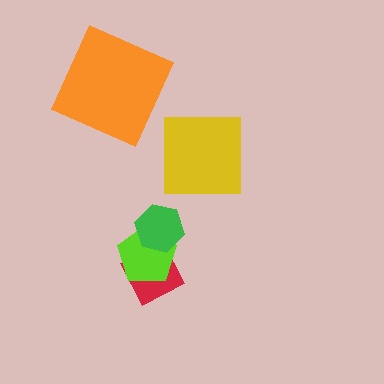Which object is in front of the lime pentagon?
The green hexagon is in front of the lime pentagon.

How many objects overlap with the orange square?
0 objects overlap with the orange square.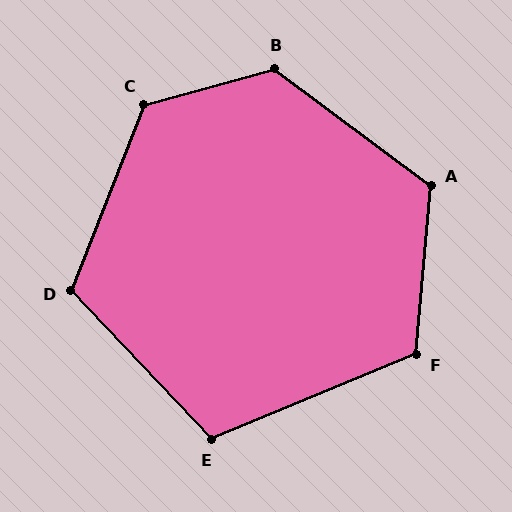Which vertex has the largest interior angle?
B, at approximately 128 degrees.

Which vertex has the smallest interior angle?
E, at approximately 111 degrees.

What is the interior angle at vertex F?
Approximately 117 degrees (obtuse).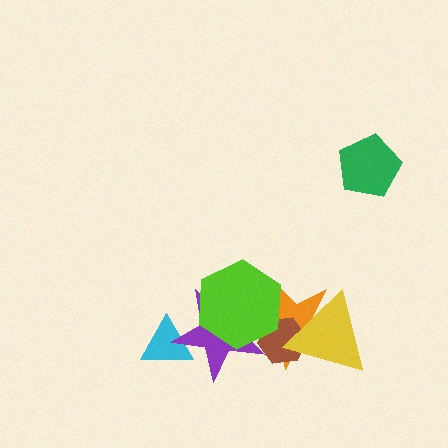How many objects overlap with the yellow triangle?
2 objects overlap with the yellow triangle.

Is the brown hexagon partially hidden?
Yes, it is partially covered by another shape.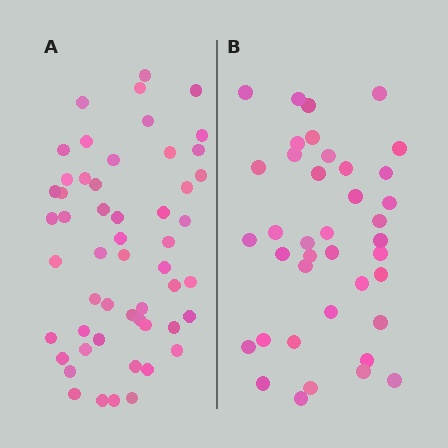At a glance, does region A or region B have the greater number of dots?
Region A (the left region) has more dots.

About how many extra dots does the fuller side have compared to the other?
Region A has approximately 15 more dots than region B.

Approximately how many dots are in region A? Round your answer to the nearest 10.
About 50 dots. (The exact count is 53, which rounds to 50.)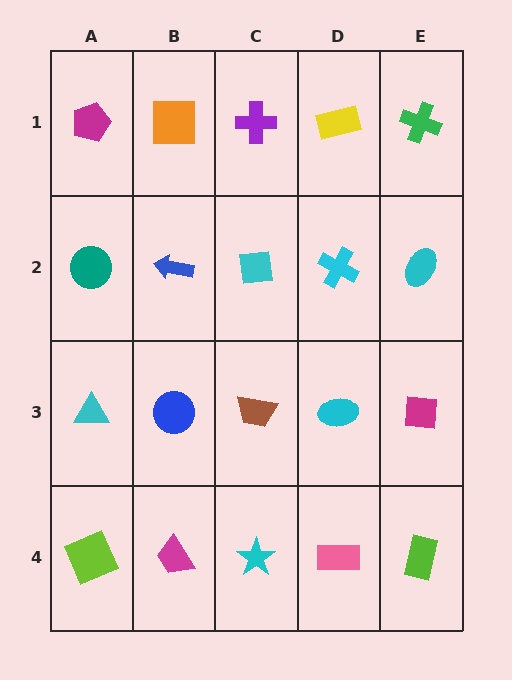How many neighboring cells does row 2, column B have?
4.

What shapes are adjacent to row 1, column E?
A cyan ellipse (row 2, column E), a yellow rectangle (row 1, column D).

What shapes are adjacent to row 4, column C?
A brown trapezoid (row 3, column C), a magenta trapezoid (row 4, column B), a pink rectangle (row 4, column D).